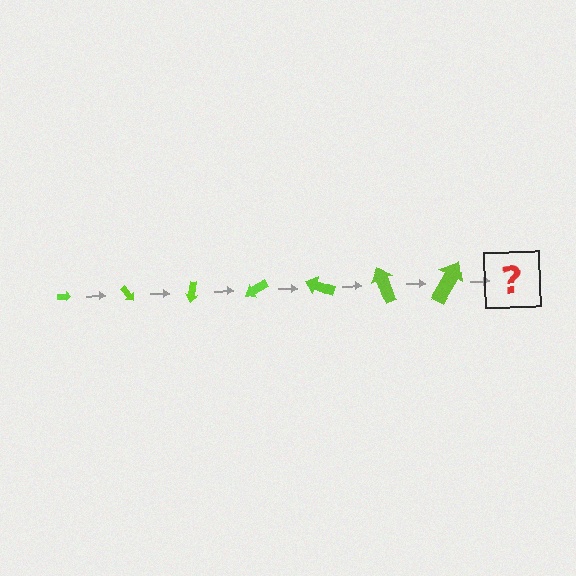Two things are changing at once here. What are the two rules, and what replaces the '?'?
The two rules are that the arrow grows larger each step and it rotates 50 degrees each step. The '?' should be an arrow, larger than the previous one and rotated 350 degrees from the start.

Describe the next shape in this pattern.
It should be an arrow, larger than the previous one and rotated 350 degrees from the start.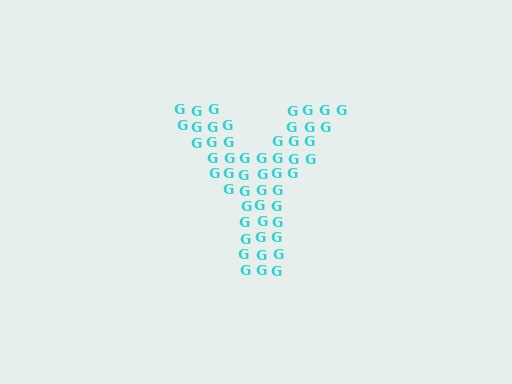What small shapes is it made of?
It is made of small letter G's.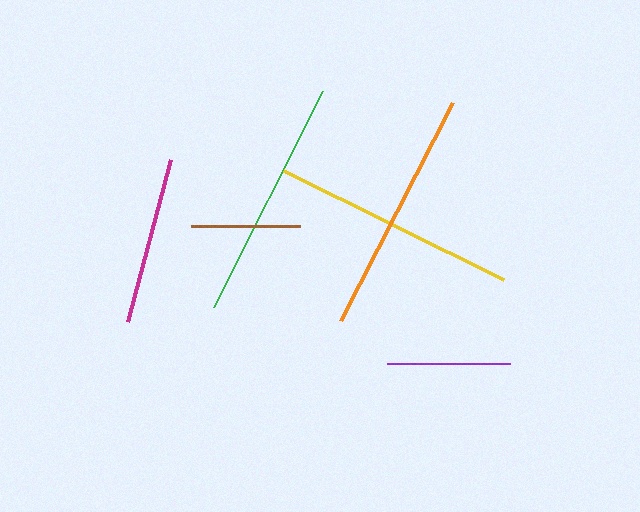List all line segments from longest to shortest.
From longest to shortest: yellow, orange, green, magenta, purple, brown.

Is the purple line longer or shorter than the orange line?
The orange line is longer than the purple line.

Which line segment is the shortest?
The brown line is the shortest at approximately 109 pixels.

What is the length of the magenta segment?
The magenta segment is approximately 168 pixels long.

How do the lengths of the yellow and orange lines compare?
The yellow and orange lines are approximately the same length.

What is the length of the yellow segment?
The yellow segment is approximately 246 pixels long.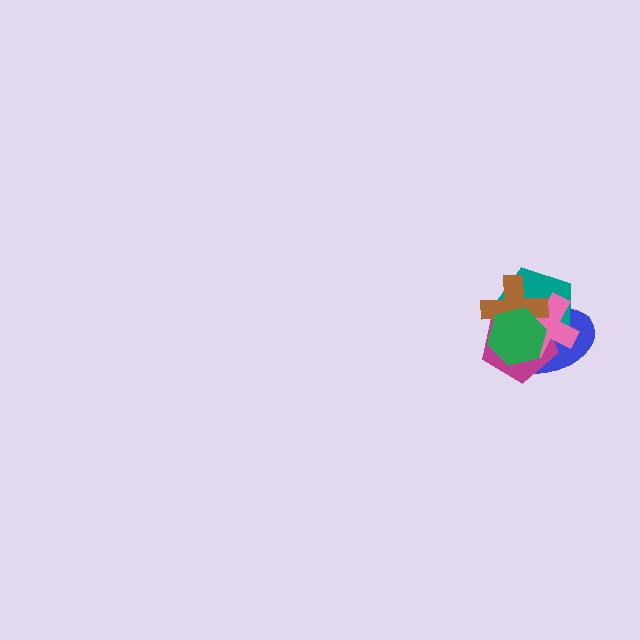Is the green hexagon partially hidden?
No, no other shape covers it.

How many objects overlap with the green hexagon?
5 objects overlap with the green hexagon.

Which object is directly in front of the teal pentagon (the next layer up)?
The pink cross is directly in front of the teal pentagon.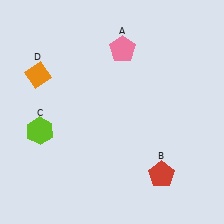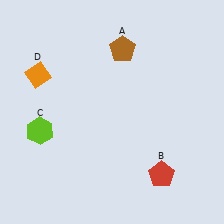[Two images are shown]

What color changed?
The pentagon (A) changed from pink in Image 1 to brown in Image 2.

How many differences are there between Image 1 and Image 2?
There is 1 difference between the two images.